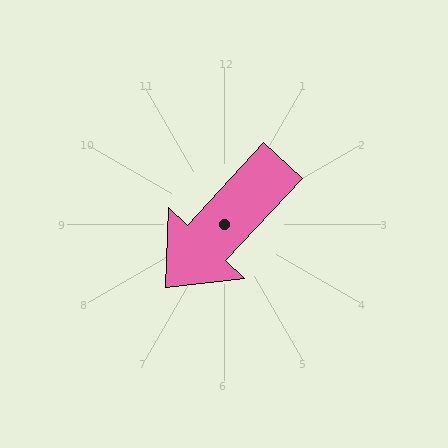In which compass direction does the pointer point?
Southwest.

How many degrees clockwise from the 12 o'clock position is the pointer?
Approximately 223 degrees.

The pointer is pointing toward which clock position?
Roughly 7 o'clock.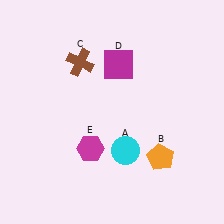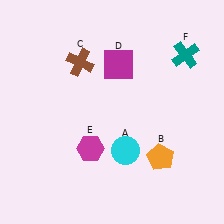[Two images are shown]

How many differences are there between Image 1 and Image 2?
There is 1 difference between the two images.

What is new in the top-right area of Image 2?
A teal cross (F) was added in the top-right area of Image 2.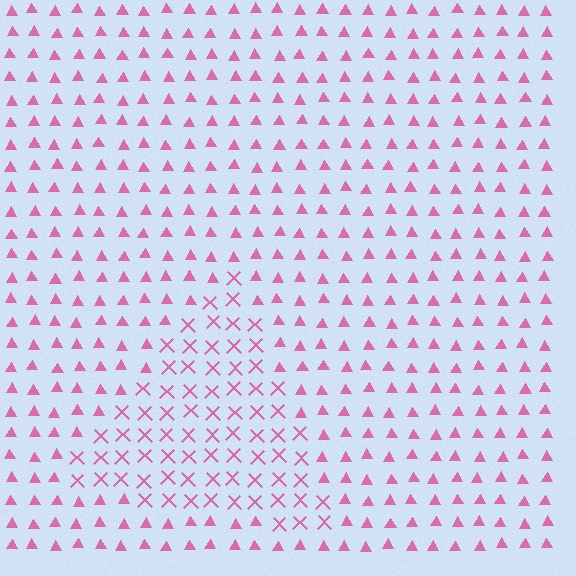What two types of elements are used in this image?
The image uses X marks inside the triangle region and triangles outside it.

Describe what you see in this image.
The image is filled with small pink elements arranged in a uniform grid. A triangle-shaped region contains X marks, while the surrounding area contains triangles. The boundary is defined purely by the change in element shape.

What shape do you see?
I see a triangle.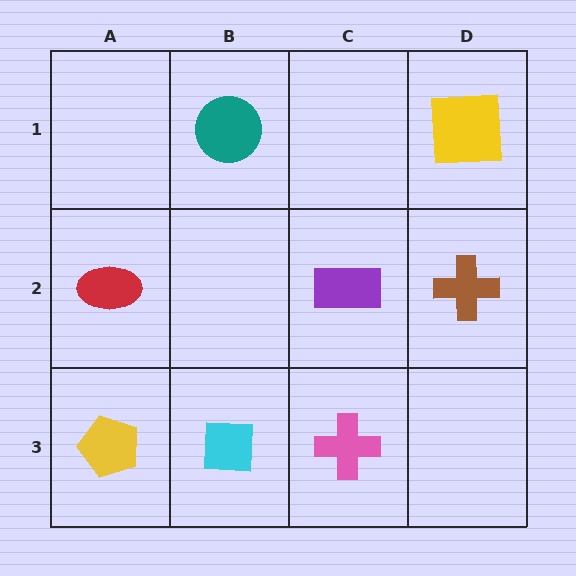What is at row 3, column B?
A cyan square.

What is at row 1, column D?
A yellow square.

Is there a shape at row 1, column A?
No, that cell is empty.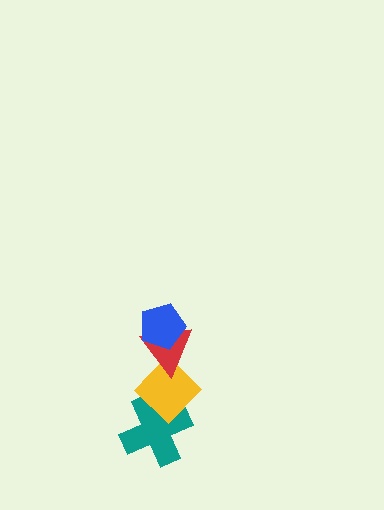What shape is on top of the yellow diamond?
The red triangle is on top of the yellow diamond.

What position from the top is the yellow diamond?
The yellow diamond is 3rd from the top.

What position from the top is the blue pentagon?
The blue pentagon is 1st from the top.